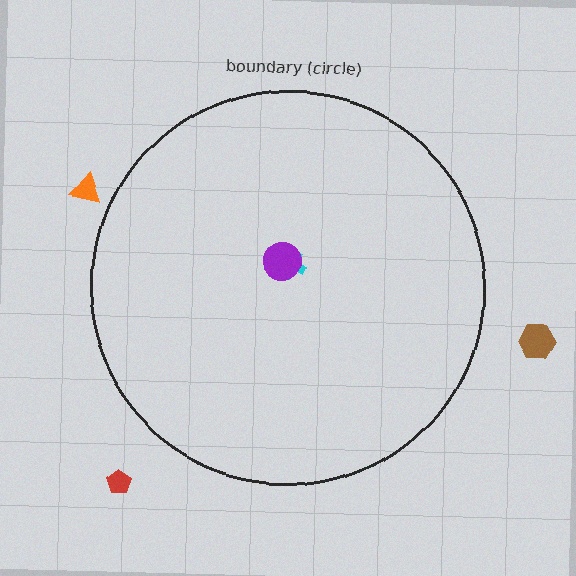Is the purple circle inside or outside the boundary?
Inside.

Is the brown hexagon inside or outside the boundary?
Outside.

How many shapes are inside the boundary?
2 inside, 3 outside.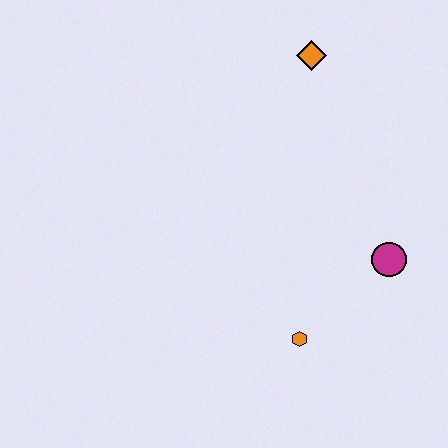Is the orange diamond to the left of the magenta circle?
Yes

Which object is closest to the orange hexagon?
The magenta circle is closest to the orange hexagon.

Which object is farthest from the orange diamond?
The orange hexagon is farthest from the orange diamond.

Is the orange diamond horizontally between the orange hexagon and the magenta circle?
Yes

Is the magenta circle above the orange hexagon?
Yes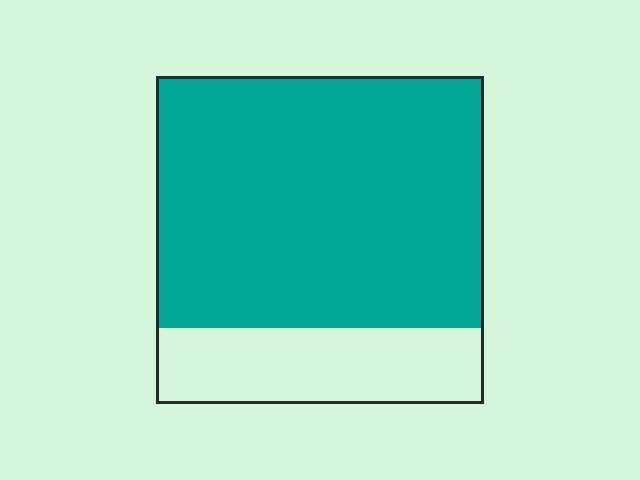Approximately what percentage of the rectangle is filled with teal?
Approximately 75%.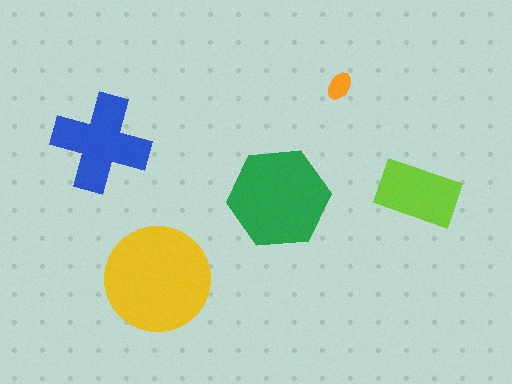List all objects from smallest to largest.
The orange ellipse, the lime rectangle, the blue cross, the green hexagon, the yellow circle.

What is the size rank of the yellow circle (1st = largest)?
1st.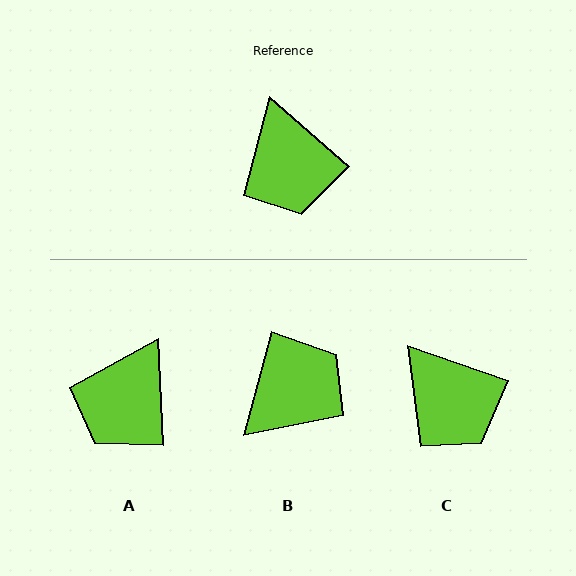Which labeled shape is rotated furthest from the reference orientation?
B, about 116 degrees away.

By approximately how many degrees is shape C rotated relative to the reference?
Approximately 22 degrees counter-clockwise.